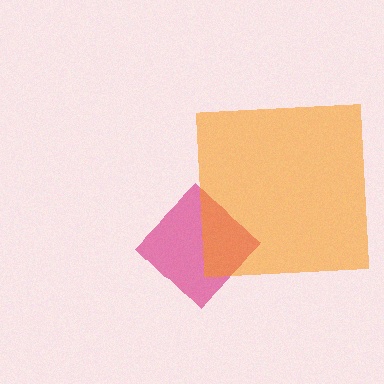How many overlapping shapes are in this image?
There are 2 overlapping shapes in the image.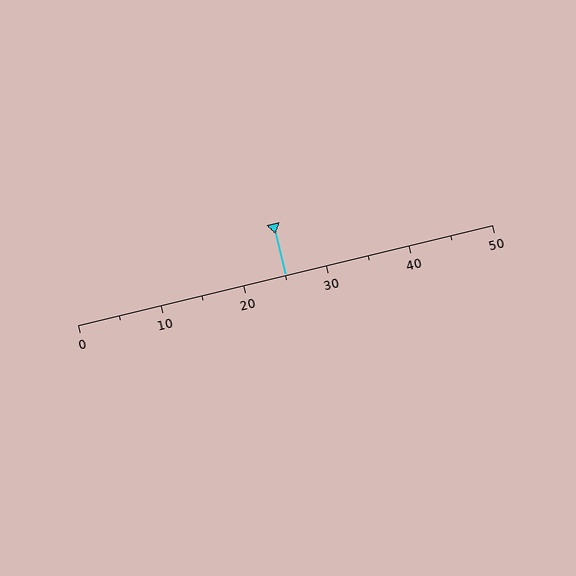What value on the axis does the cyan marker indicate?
The marker indicates approximately 25.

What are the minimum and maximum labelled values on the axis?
The axis runs from 0 to 50.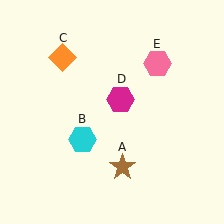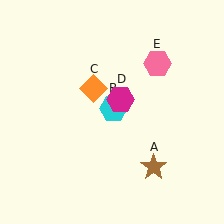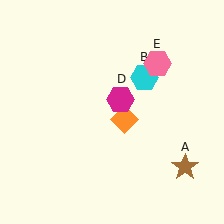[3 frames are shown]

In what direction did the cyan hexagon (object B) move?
The cyan hexagon (object B) moved up and to the right.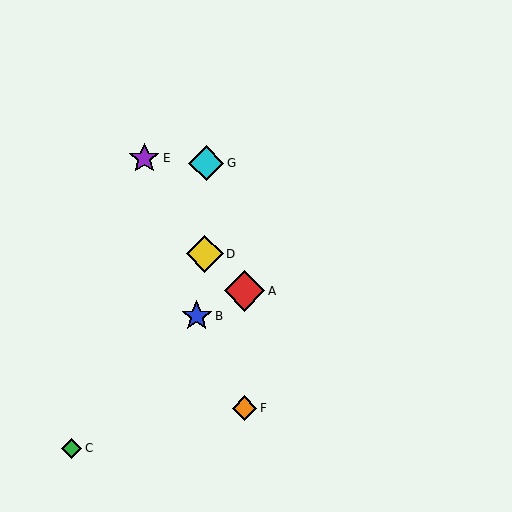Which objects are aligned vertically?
Objects A, F are aligned vertically.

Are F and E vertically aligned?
No, F is at x≈245 and E is at x≈144.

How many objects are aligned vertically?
2 objects (A, F) are aligned vertically.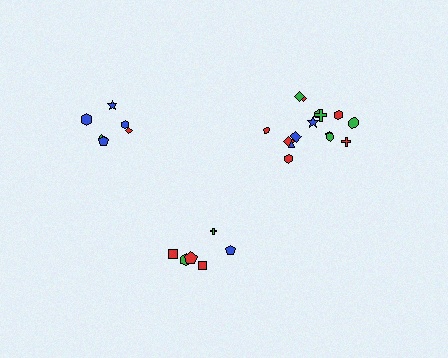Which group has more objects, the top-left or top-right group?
The top-right group.